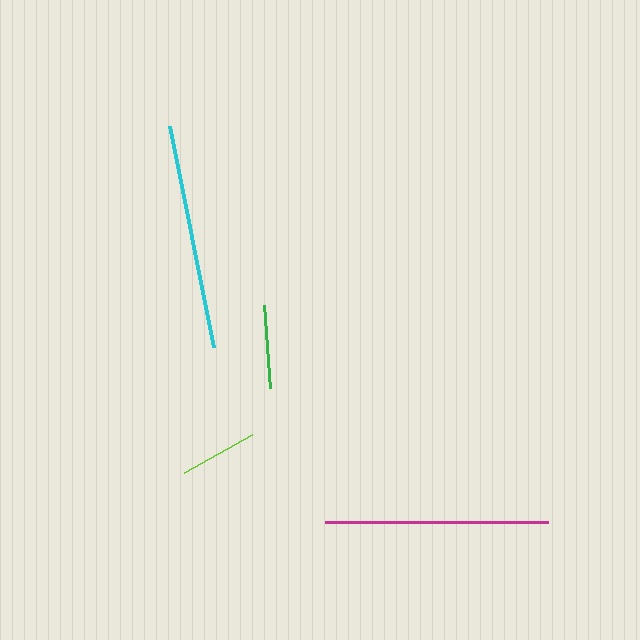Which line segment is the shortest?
The lime line is the shortest at approximately 78 pixels.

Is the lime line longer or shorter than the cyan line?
The cyan line is longer than the lime line.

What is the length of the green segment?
The green segment is approximately 83 pixels long.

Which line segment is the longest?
The cyan line is the longest at approximately 225 pixels.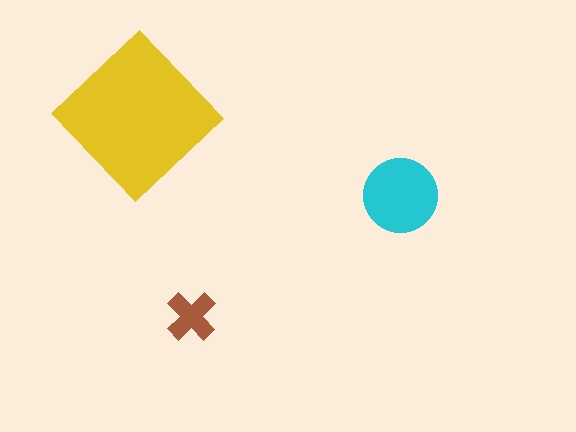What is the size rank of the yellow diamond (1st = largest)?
1st.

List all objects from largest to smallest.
The yellow diamond, the cyan circle, the brown cross.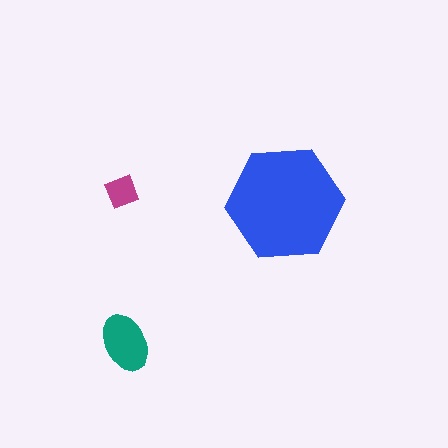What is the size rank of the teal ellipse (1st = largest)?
2nd.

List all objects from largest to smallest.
The blue hexagon, the teal ellipse, the magenta diamond.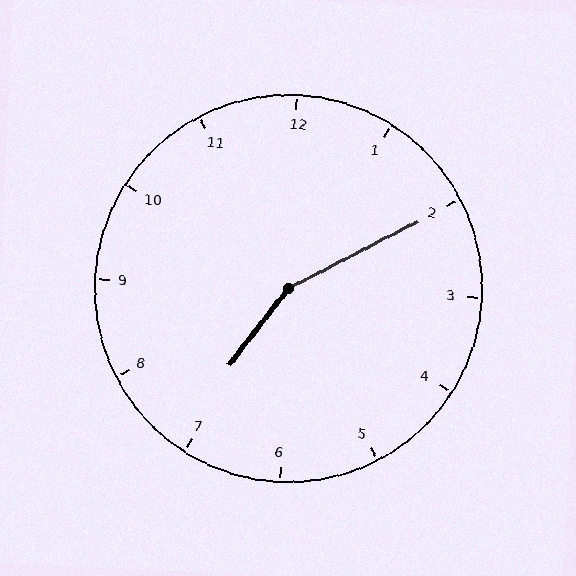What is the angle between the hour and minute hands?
Approximately 155 degrees.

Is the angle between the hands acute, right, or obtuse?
It is obtuse.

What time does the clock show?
7:10.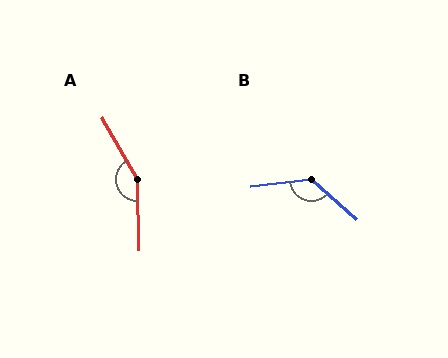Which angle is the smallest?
B, at approximately 131 degrees.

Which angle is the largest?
A, at approximately 151 degrees.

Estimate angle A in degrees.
Approximately 151 degrees.